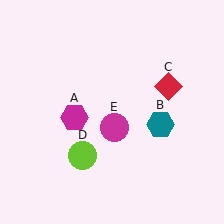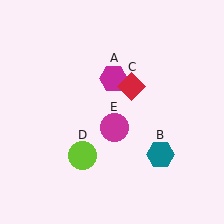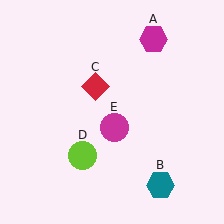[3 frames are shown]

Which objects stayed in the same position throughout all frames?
Lime circle (object D) and magenta circle (object E) remained stationary.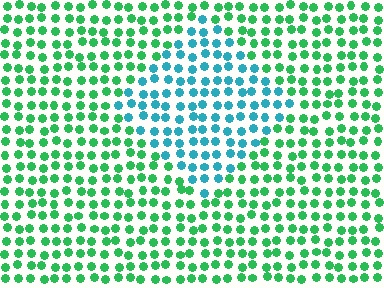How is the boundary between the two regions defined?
The boundary is defined purely by a slight shift in hue (about 49 degrees). Spacing, size, and orientation are identical on both sides.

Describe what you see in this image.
The image is filled with small green elements in a uniform arrangement. A diamond-shaped region is visible where the elements are tinted to a slightly different hue, forming a subtle color boundary.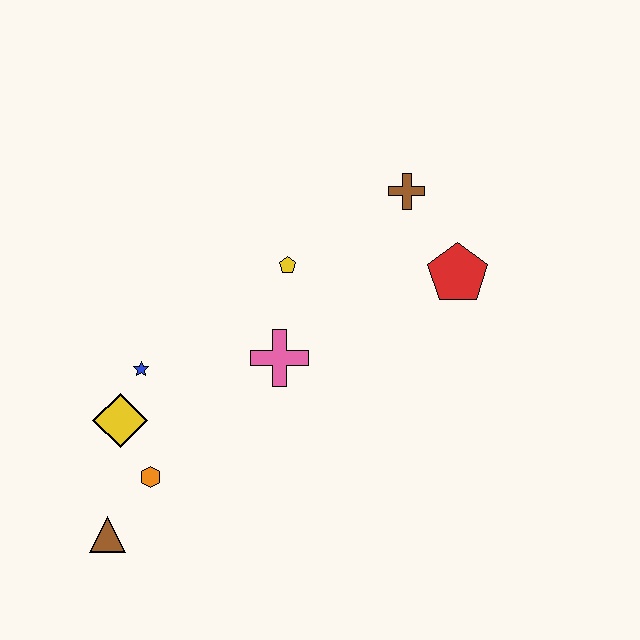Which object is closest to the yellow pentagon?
The pink cross is closest to the yellow pentagon.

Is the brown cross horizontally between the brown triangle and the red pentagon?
Yes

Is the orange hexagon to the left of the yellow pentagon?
Yes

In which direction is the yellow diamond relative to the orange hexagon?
The yellow diamond is above the orange hexagon.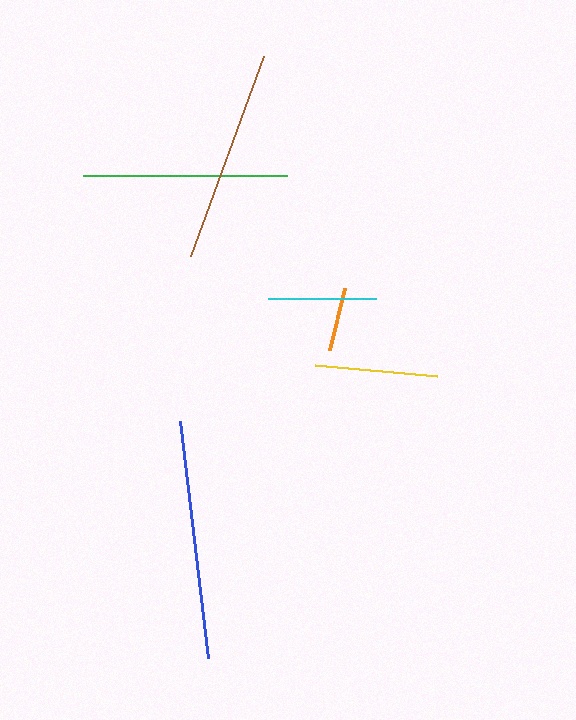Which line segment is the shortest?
The orange line is the shortest at approximately 64 pixels.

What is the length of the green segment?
The green segment is approximately 205 pixels long.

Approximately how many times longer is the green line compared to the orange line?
The green line is approximately 3.2 times the length of the orange line.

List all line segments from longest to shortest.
From longest to shortest: blue, brown, green, yellow, cyan, orange.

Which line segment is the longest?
The blue line is the longest at approximately 239 pixels.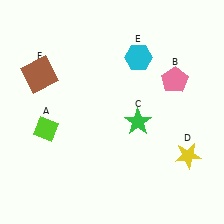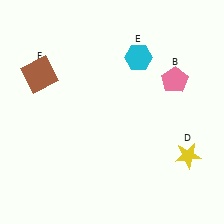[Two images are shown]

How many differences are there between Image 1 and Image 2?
There are 2 differences between the two images.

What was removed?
The green star (C), the lime diamond (A) were removed in Image 2.